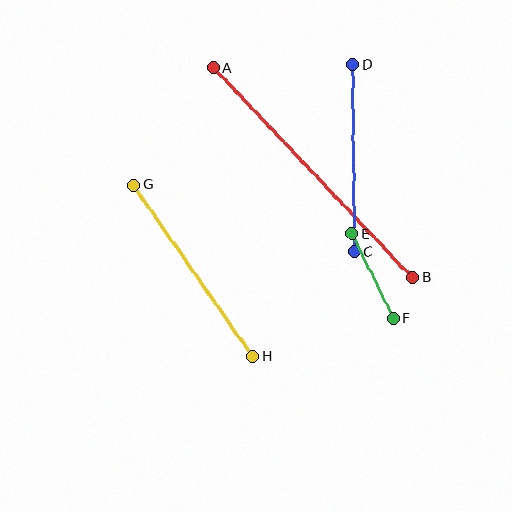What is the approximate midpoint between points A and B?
The midpoint is at approximately (313, 173) pixels.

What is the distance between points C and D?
The distance is approximately 187 pixels.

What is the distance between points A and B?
The distance is approximately 289 pixels.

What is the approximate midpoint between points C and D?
The midpoint is at approximately (354, 158) pixels.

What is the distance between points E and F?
The distance is approximately 94 pixels.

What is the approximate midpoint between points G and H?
The midpoint is at approximately (193, 271) pixels.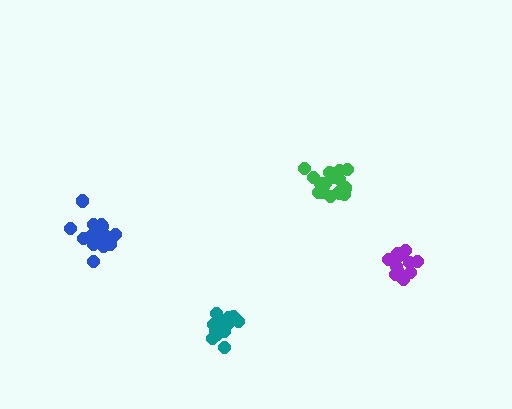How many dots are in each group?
Group 1: 18 dots, Group 2: 14 dots, Group 3: 12 dots, Group 4: 17 dots (61 total).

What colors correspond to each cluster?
The clusters are colored: green, teal, purple, blue.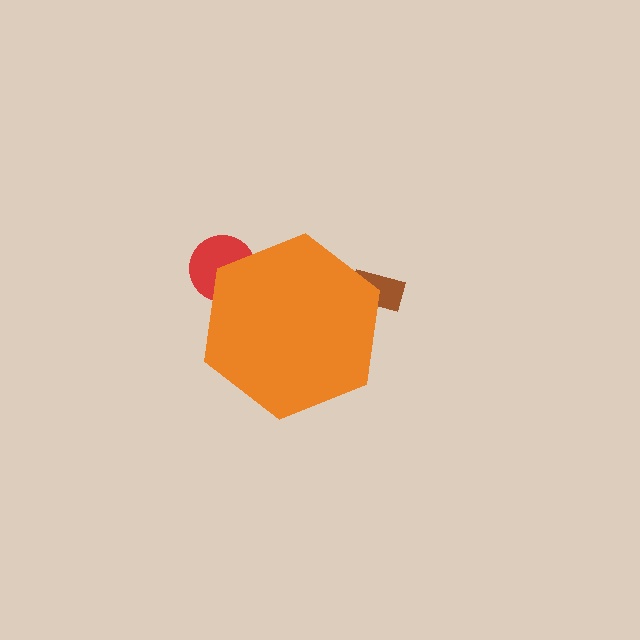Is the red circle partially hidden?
Yes, the red circle is partially hidden behind the orange hexagon.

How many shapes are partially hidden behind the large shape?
3 shapes are partially hidden.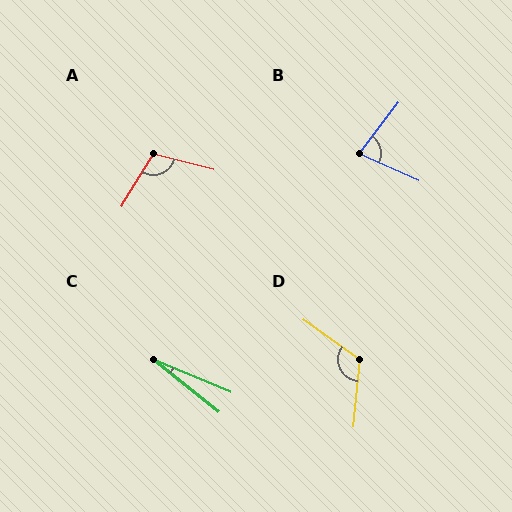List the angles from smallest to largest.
C (16°), B (76°), A (107°), D (120°).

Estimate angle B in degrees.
Approximately 76 degrees.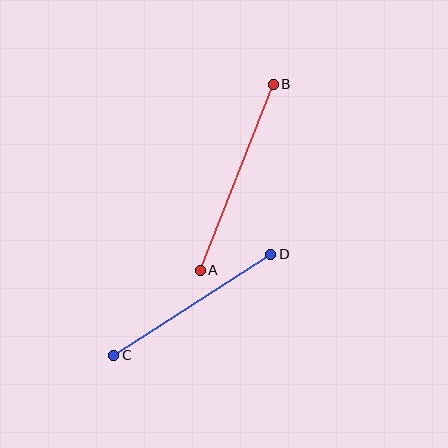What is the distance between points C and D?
The distance is approximately 187 pixels.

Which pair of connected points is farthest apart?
Points A and B are farthest apart.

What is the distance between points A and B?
The distance is approximately 200 pixels.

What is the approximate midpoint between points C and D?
The midpoint is at approximately (192, 305) pixels.